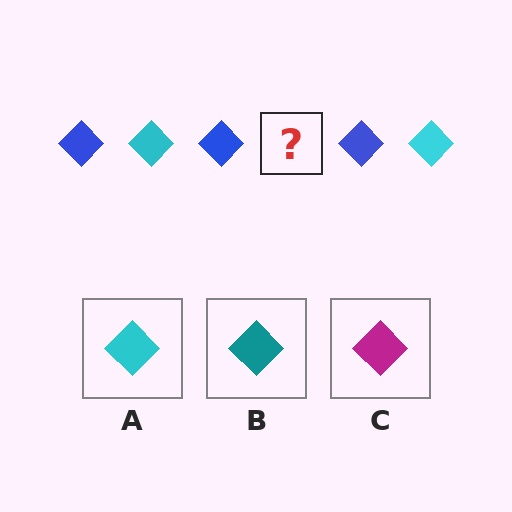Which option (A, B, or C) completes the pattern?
A.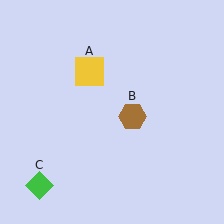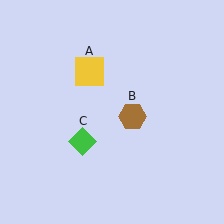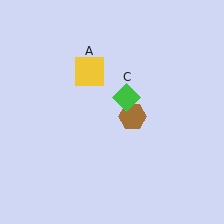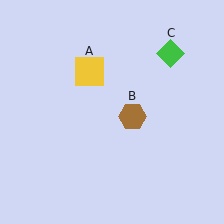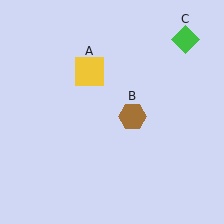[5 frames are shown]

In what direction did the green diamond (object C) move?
The green diamond (object C) moved up and to the right.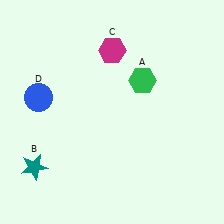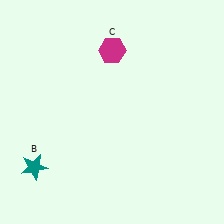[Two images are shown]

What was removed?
The blue circle (D), the green hexagon (A) were removed in Image 2.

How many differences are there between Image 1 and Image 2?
There are 2 differences between the two images.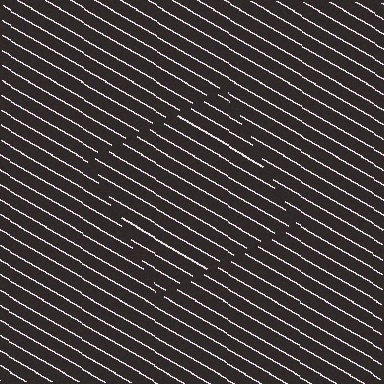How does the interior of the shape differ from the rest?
The interior of the shape contains the same grating, shifted by half a period — the contour is defined by the phase discontinuity where line-ends from the inner and outer gratings abut.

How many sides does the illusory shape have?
4 sides — the line-ends trace a square.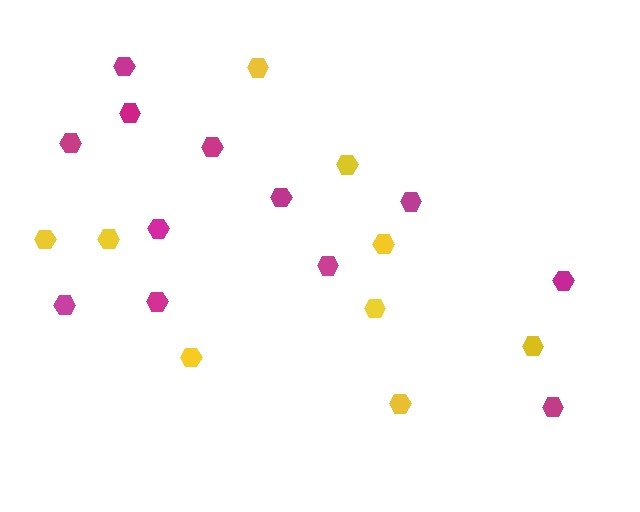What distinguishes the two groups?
There are 2 groups: one group of yellow hexagons (9) and one group of magenta hexagons (12).